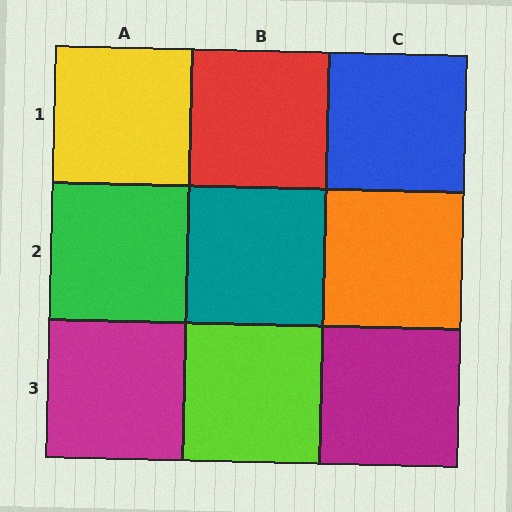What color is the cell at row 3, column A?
Magenta.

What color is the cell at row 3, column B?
Lime.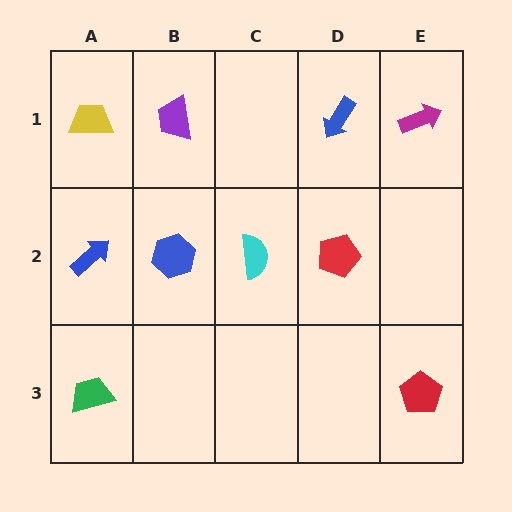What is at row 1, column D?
A blue arrow.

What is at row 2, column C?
A cyan semicircle.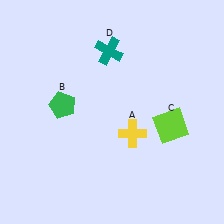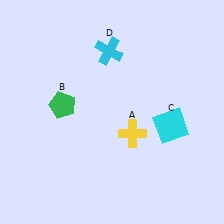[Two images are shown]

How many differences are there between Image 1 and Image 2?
There are 2 differences between the two images.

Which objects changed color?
C changed from lime to cyan. D changed from teal to cyan.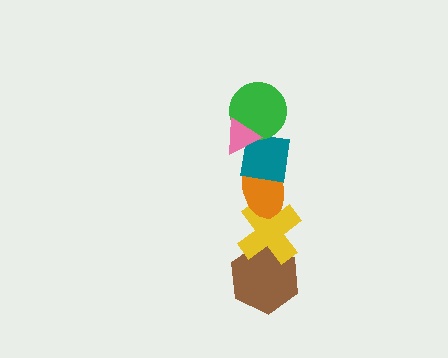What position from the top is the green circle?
The green circle is 2nd from the top.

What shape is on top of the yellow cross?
The orange ellipse is on top of the yellow cross.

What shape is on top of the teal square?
The green circle is on top of the teal square.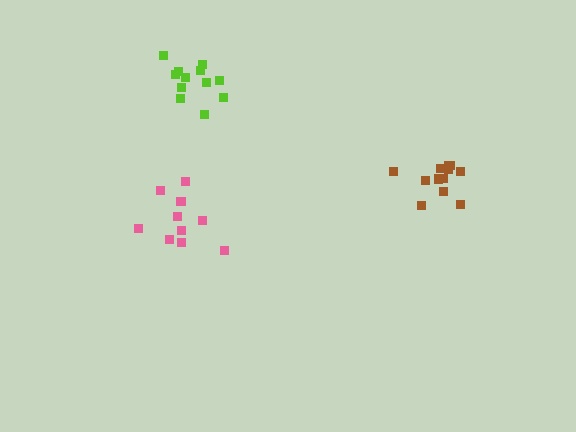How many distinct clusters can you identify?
There are 3 distinct clusters.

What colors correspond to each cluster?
The clusters are colored: brown, pink, lime.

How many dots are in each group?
Group 1: 12 dots, Group 2: 10 dots, Group 3: 12 dots (34 total).